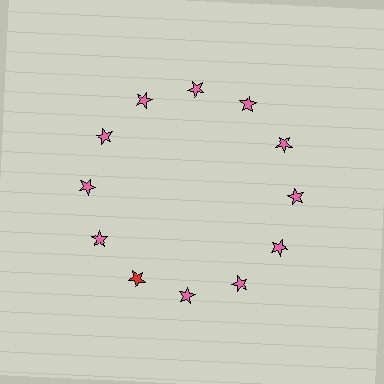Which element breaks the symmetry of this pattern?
The red star at roughly the 7 o'clock position breaks the symmetry. All other shapes are pink stars.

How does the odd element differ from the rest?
It has a different color: red instead of pink.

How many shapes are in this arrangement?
There are 12 shapes arranged in a ring pattern.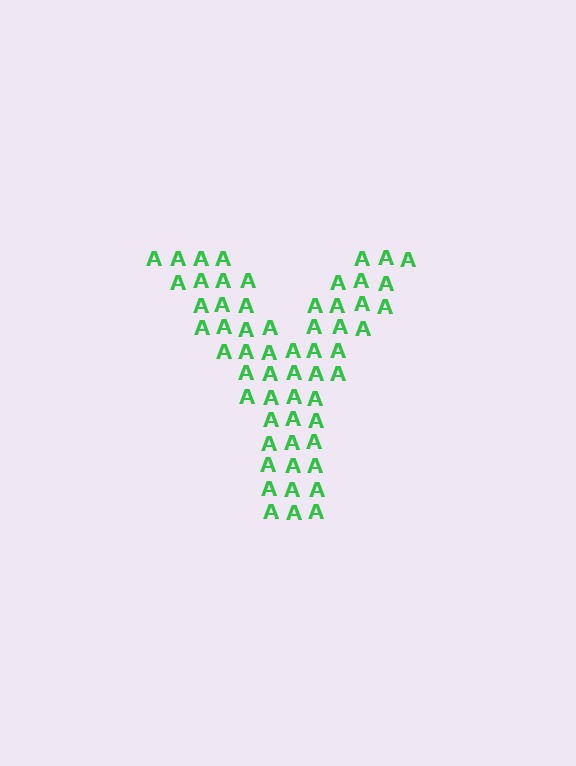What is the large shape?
The large shape is the letter Y.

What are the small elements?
The small elements are letter A's.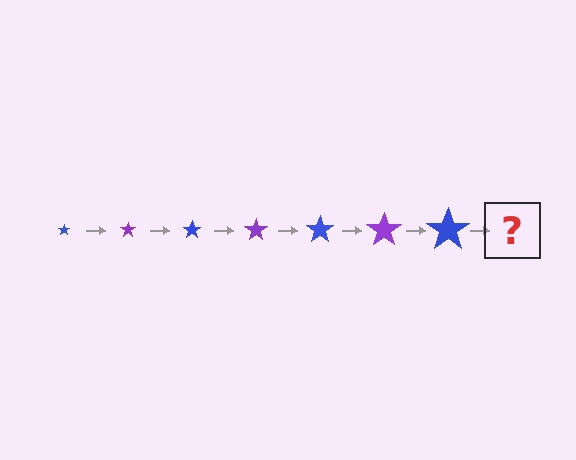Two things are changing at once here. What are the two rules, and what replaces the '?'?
The two rules are that the star grows larger each step and the color cycles through blue and purple. The '?' should be a purple star, larger than the previous one.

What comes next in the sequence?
The next element should be a purple star, larger than the previous one.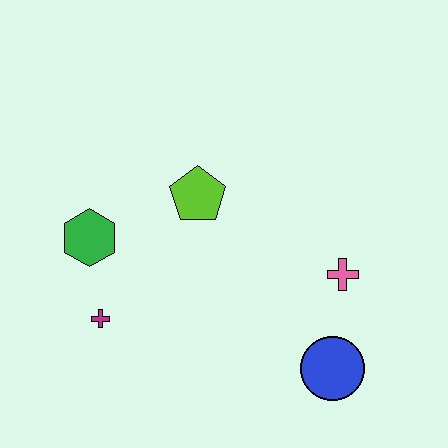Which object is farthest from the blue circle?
The green hexagon is farthest from the blue circle.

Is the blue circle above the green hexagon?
No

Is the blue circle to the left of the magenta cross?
No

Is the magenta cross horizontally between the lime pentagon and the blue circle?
No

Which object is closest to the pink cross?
The blue circle is closest to the pink cross.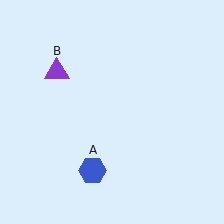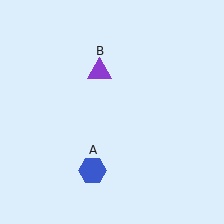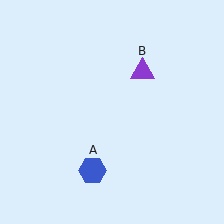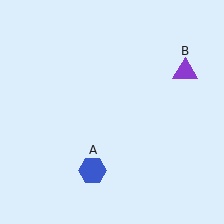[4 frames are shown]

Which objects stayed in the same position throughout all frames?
Blue hexagon (object A) remained stationary.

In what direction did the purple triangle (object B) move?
The purple triangle (object B) moved right.